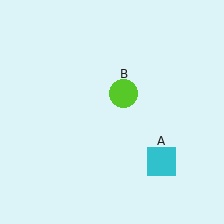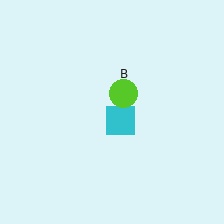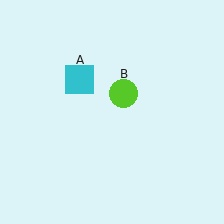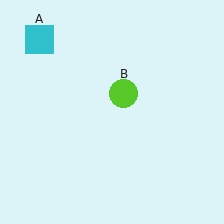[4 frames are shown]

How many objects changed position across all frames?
1 object changed position: cyan square (object A).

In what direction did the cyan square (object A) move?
The cyan square (object A) moved up and to the left.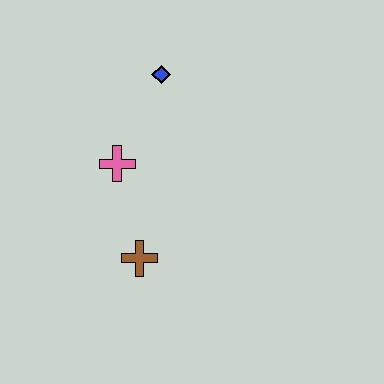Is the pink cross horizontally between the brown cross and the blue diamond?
No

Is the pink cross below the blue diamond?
Yes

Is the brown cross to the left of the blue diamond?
Yes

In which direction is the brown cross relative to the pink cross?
The brown cross is below the pink cross.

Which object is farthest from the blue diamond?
The brown cross is farthest from the blue diamond.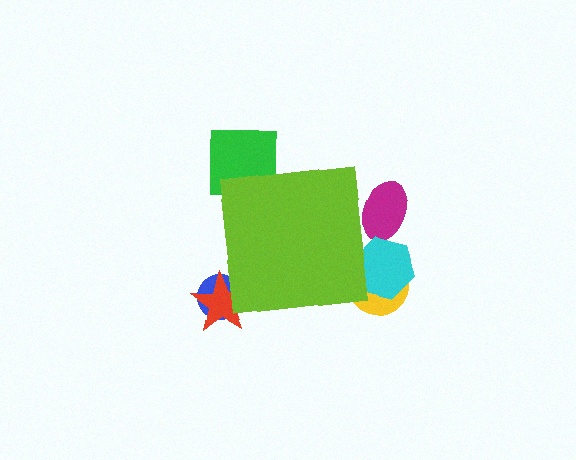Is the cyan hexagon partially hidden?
Yes, the cyan hexagon is partially hidden behind the lime square.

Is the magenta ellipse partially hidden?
Yes, the magenta ellipse is partially hidden behind the lime square.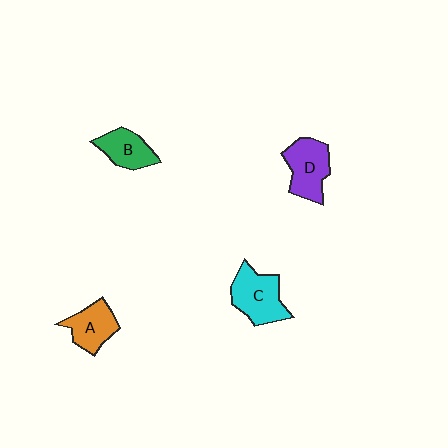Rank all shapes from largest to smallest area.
From largest to smallest: C (cyan), D (purple), A (orange), B (green).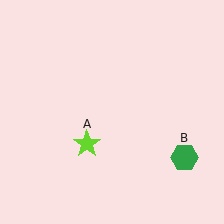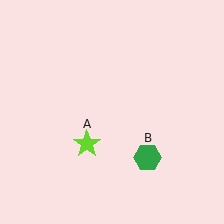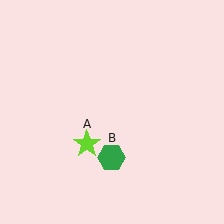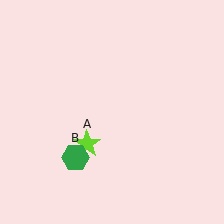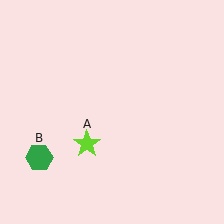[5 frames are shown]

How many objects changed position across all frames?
1 object changed position: green hexagon (object B).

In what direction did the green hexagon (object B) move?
The green hexagon (object B) moved left.